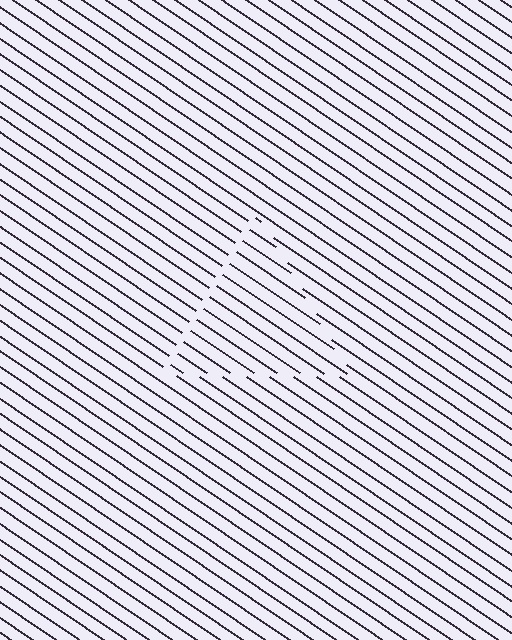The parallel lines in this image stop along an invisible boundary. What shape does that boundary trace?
An illusory triangle. The interior of the shape contains the same grating, shifted by half a period — the contour is defined by the phase discontinuity where line-ends from the inner and outer gratings abut.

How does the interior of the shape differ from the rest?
The interior of the shape contains the same grating, shifted by half a period — the contour is defined by the phase discontinuity where line-ends from the inner and outer gratings abut.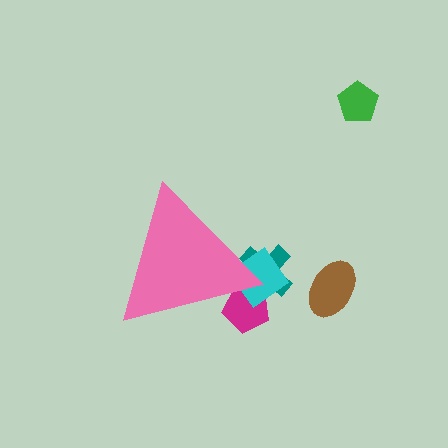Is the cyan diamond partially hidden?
Yes, the cyan diamond is partially hidden behind the pink triangle.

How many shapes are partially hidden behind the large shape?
3 shapes are partially hidden.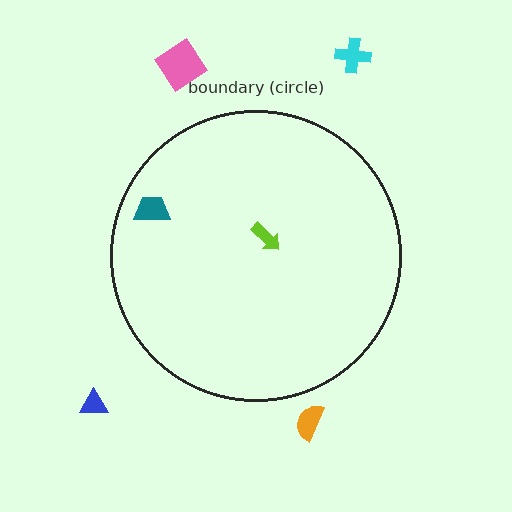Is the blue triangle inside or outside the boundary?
Outside.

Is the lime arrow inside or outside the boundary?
Inside.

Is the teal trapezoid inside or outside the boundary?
Inside.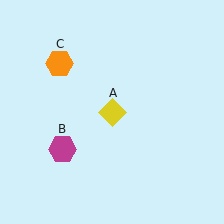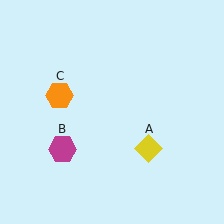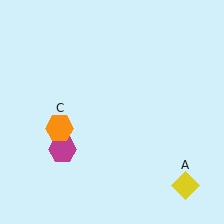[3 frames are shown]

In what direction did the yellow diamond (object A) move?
The yellow diamond (object A) moved down and to the right.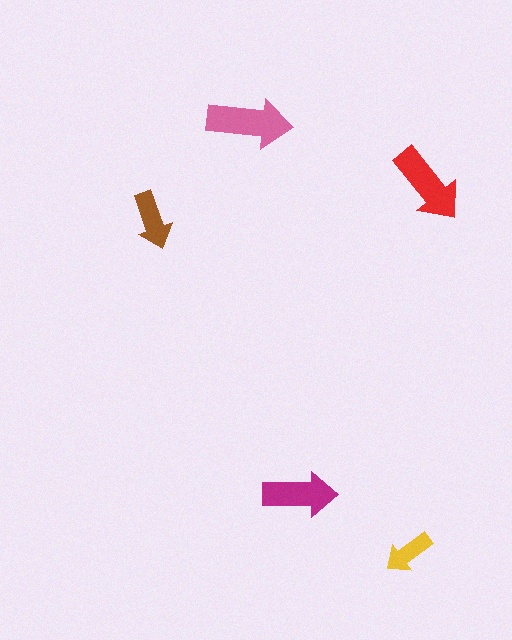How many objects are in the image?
There are 5 objects in the image.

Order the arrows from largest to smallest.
the pink one, the red one, the magenta one, the brown one, the yellow one.